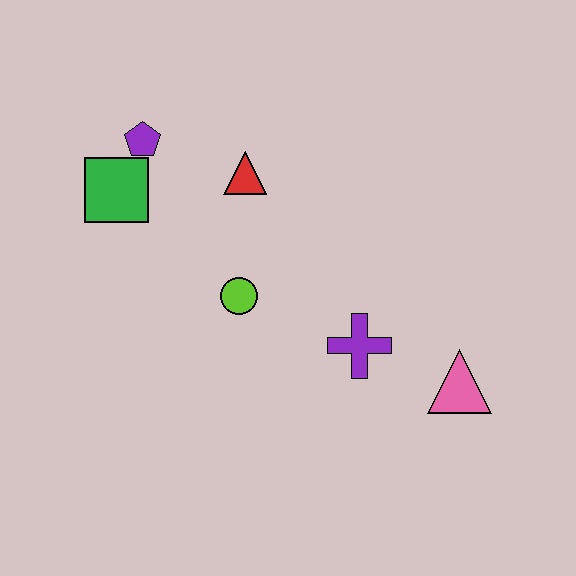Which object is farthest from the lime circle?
The pink triangle is farthest from the lime circle.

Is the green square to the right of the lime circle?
No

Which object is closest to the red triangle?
The purple pentagon is closest to the red triangle.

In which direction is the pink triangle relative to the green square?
The pink triangle is to the right of the green square.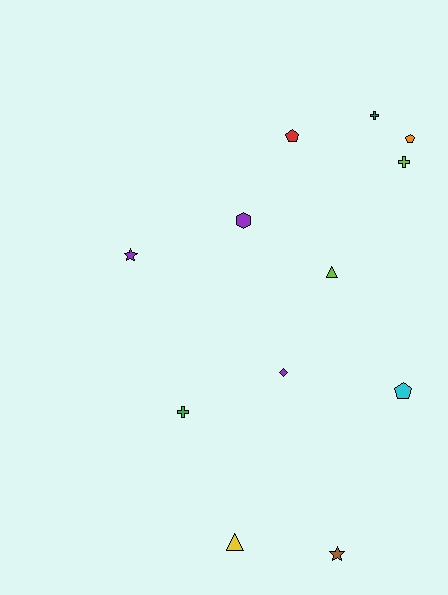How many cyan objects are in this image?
There is 1 cyan object.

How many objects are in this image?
There are 12 objects.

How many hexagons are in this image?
There is 1 hexagon.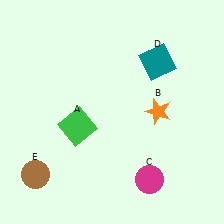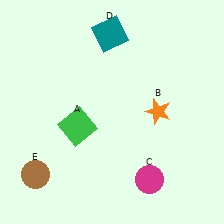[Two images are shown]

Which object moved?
The teal square (D) moved left.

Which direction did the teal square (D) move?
The teal square (D) moved left.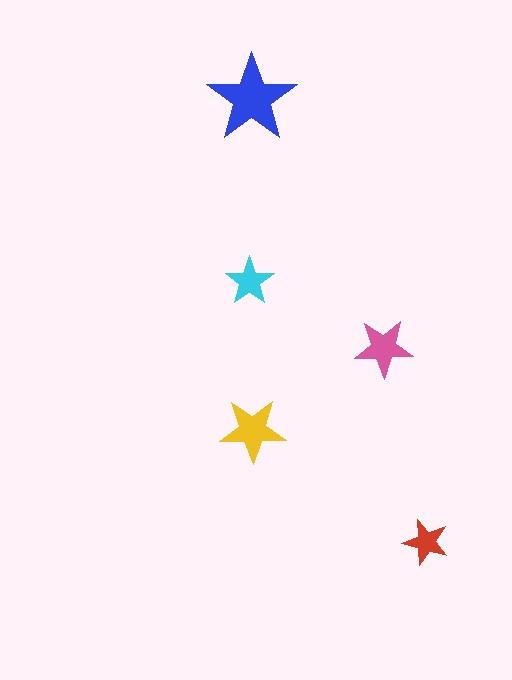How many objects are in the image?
There are 5 objects in the image.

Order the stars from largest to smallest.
the blue one, the yellow one, the pink one, the cyan one, the red one.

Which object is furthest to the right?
The red star is rightmost.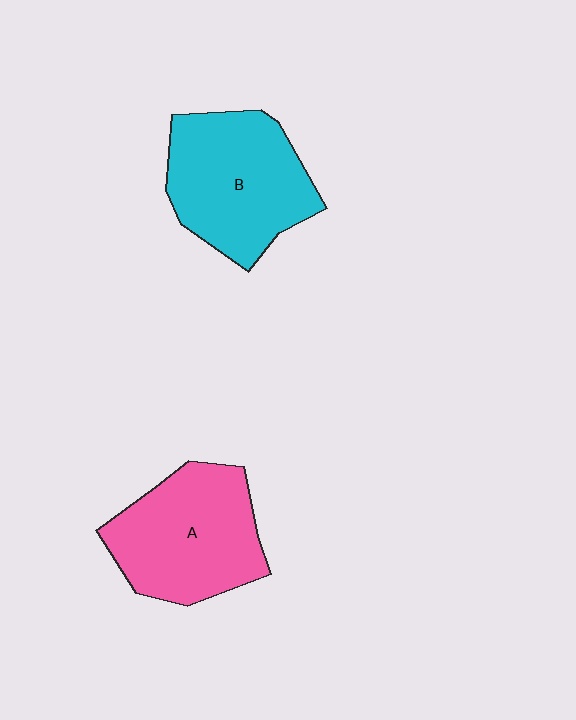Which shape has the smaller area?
Shape A (pink).